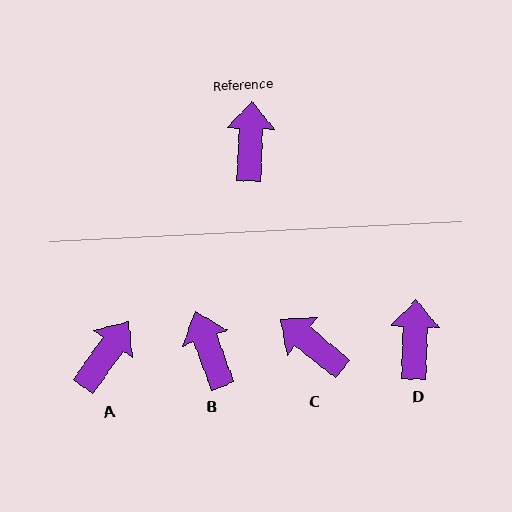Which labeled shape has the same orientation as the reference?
D.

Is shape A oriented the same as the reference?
No, it is off by about 34 degrees.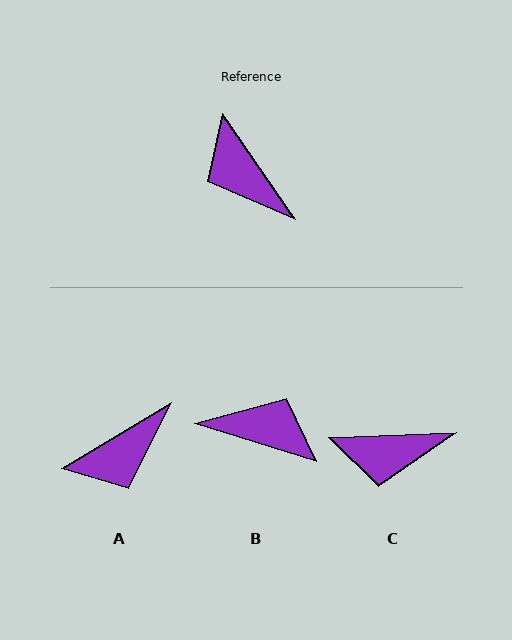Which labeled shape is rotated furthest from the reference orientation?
B, about 142 degrees away.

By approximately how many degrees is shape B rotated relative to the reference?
Approximately 142 degrees clockwise.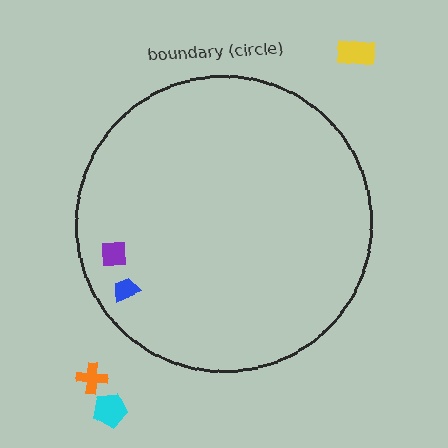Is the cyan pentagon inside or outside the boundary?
Outside.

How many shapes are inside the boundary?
2 inside, 3 outside.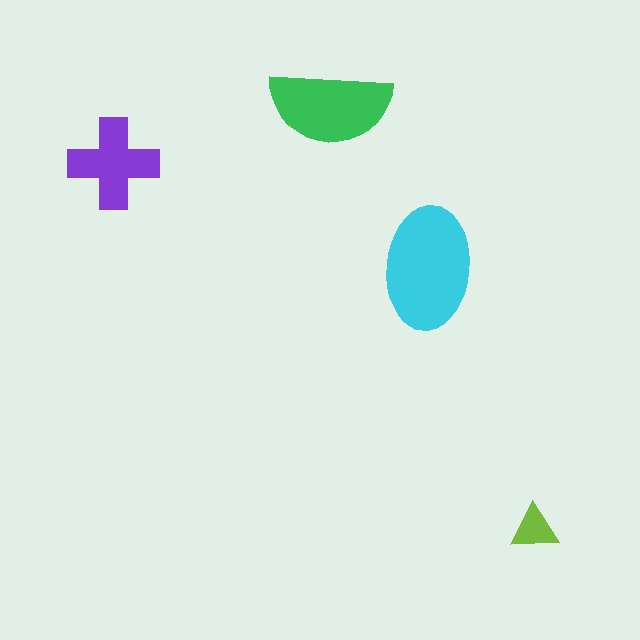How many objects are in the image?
There are 4 objects in the image.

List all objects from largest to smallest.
The cyan ellipse, the green semicircle, the purple cross, the lime triangle.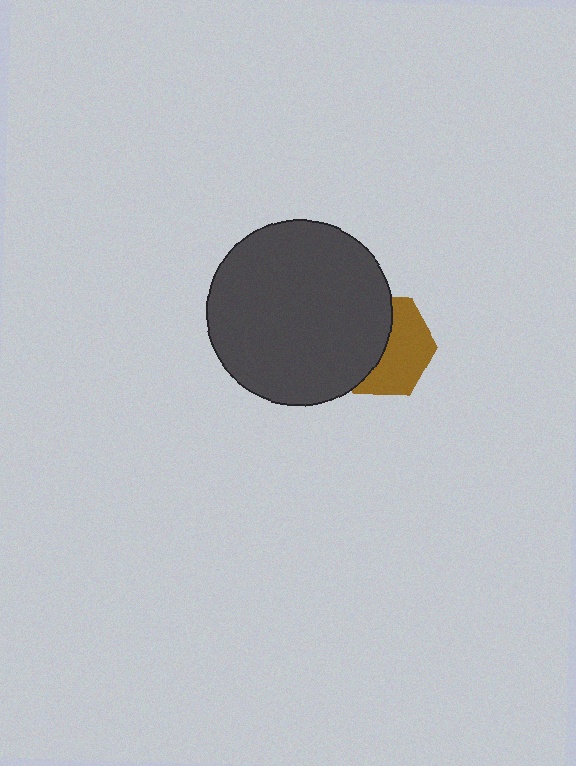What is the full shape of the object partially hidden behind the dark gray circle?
The partially hidden object is a brown hexagon.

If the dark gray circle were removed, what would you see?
You would see the complete brown hexagon.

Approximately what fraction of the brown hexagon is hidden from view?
Roughly 49% of the brown hexagon is hidden behind the dark gray circle.